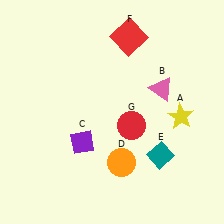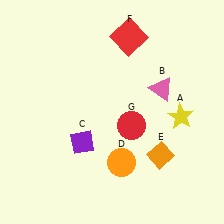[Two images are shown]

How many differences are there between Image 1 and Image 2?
There is 1 difference between the two images.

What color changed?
The diamond (E) changed from teal in Image 1 to orange in Image 2.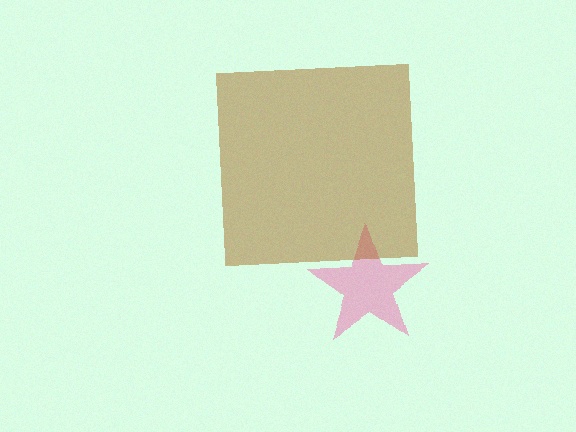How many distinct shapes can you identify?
There are 2 distinct shapes: a pink star, a brown square.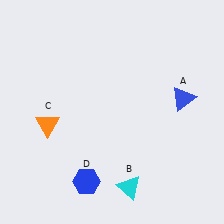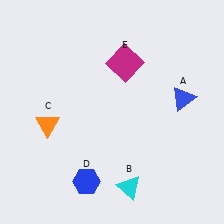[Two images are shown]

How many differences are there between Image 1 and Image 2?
There is 1 difference between the two images.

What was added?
A magenta square (E) was added in Image 2.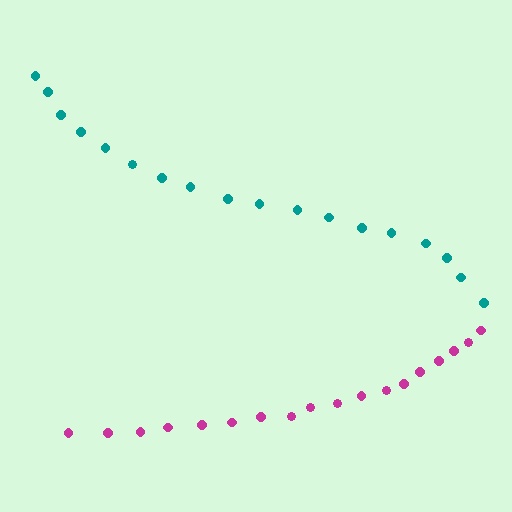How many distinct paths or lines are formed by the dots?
There are 2 distinct paths.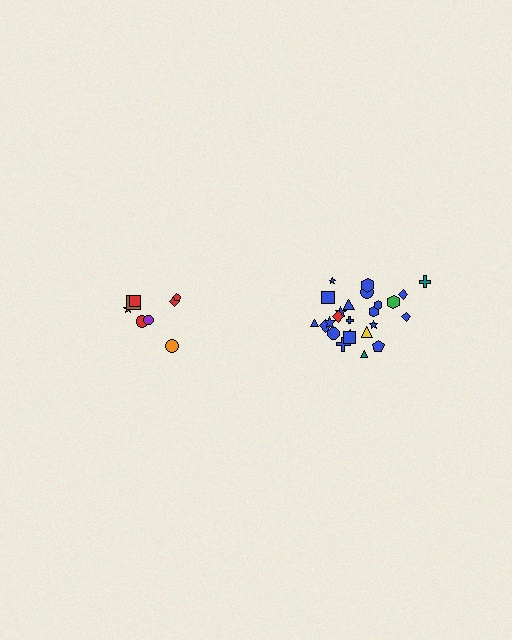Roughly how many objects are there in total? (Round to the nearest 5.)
Roughly 35 objects in total.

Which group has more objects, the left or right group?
The right group.